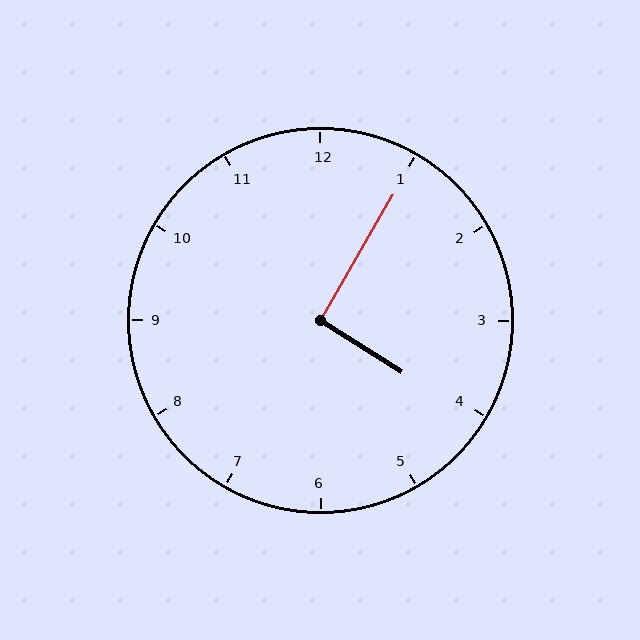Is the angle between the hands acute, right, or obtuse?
It is right.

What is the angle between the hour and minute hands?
Approximately 92 degrees.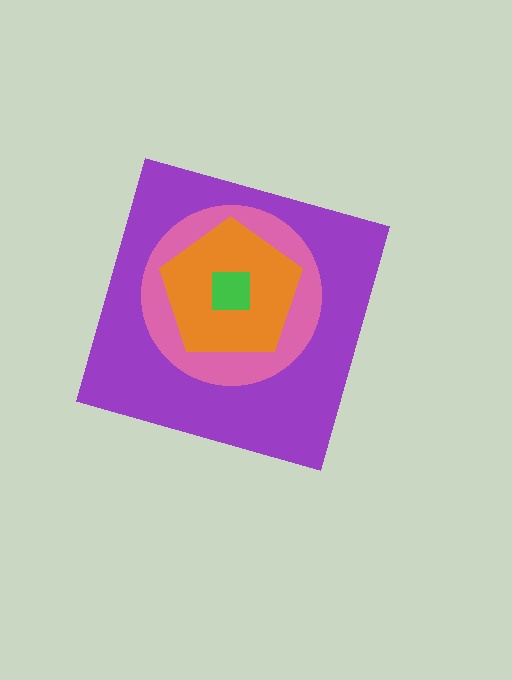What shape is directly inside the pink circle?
The orange pentagon.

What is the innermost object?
The green square.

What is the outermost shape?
The purple diamond.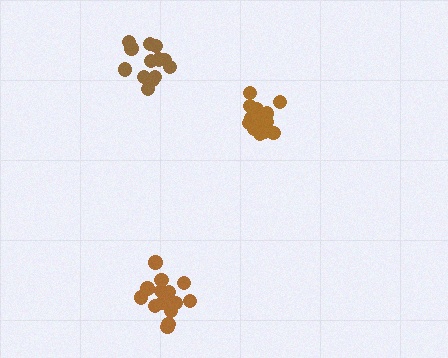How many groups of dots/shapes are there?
There are 3 groups.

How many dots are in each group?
Group 1: 13 dots, Group 2: 17 dots, Group 3: 15 dots (45 total).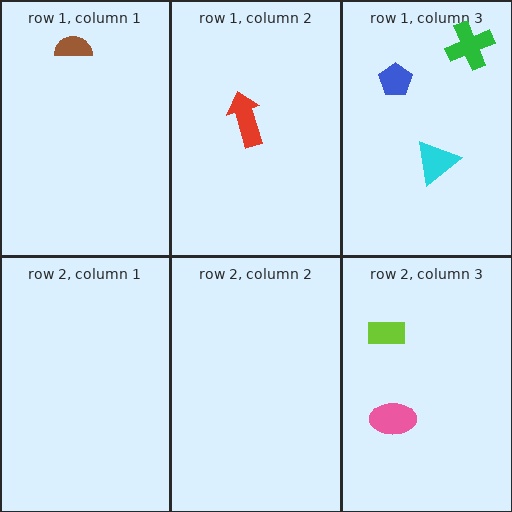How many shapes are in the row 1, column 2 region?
1.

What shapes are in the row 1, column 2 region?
The red arrow.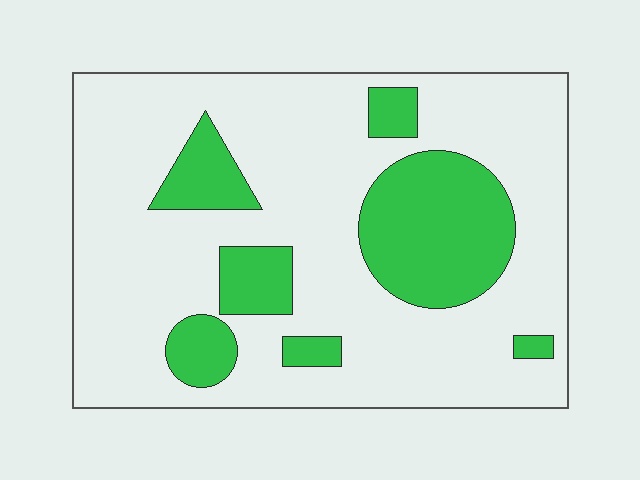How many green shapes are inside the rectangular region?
7.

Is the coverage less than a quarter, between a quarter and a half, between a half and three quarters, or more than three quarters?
Less than a quarter.